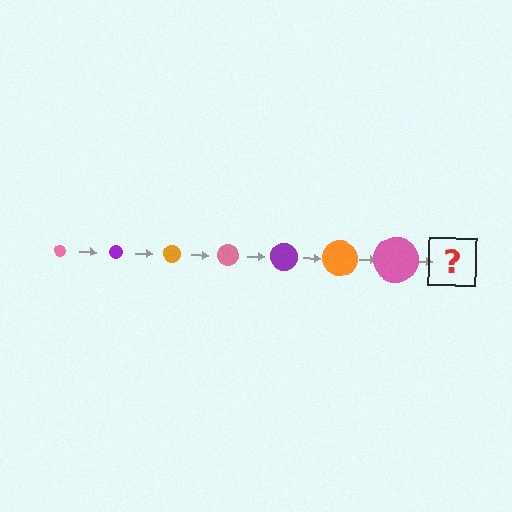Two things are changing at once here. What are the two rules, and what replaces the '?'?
The two rules are that the circle grows larger each step and the color cycles through pink, purple, and orange. The '?' should be a purple circle, larger than the previous one.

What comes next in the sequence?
The next element should be a purple circle, larger than the previous one.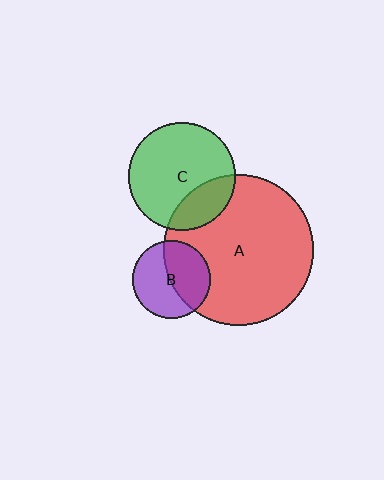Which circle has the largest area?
Circle A (red).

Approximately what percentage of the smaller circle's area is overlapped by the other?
Approximately 25%.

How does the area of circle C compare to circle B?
Approximately 1.9 times.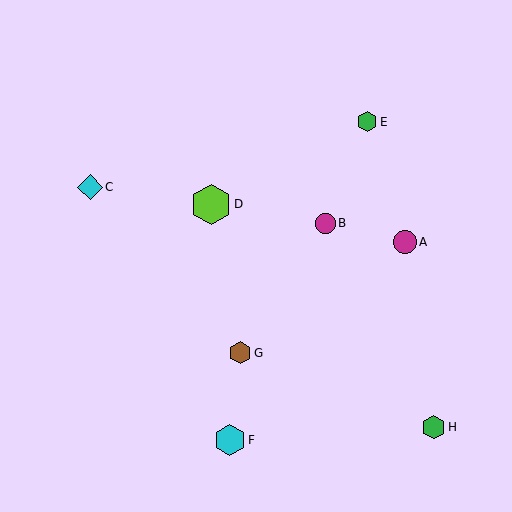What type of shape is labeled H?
Shape H is a green hexagon.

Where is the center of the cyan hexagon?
The center of the cyan hexagon is at (230, 440).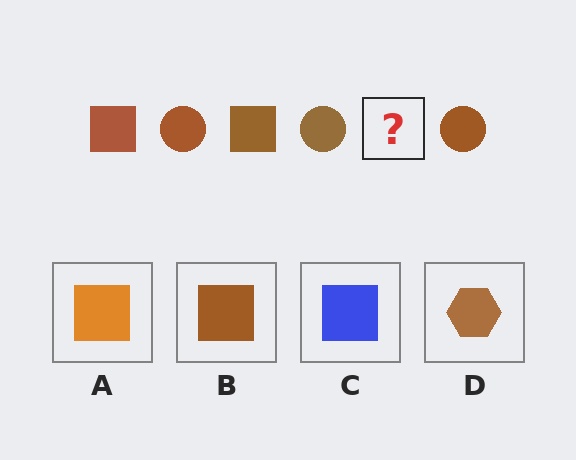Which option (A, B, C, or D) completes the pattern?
B.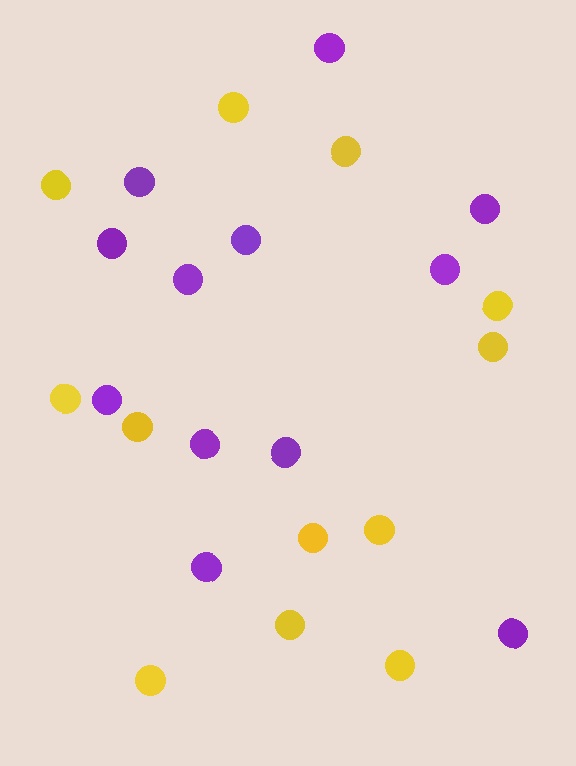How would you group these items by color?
There are 2 groups: one group of purple circles (12) and one group of yellow circles (12).